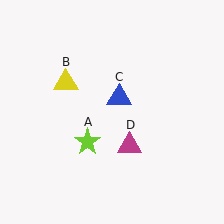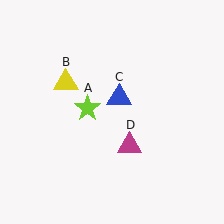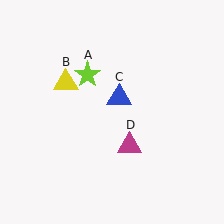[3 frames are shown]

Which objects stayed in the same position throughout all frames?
Yellow triangle (object B) and blue triangle (object C) and magenta triangle (object D) remained stationary.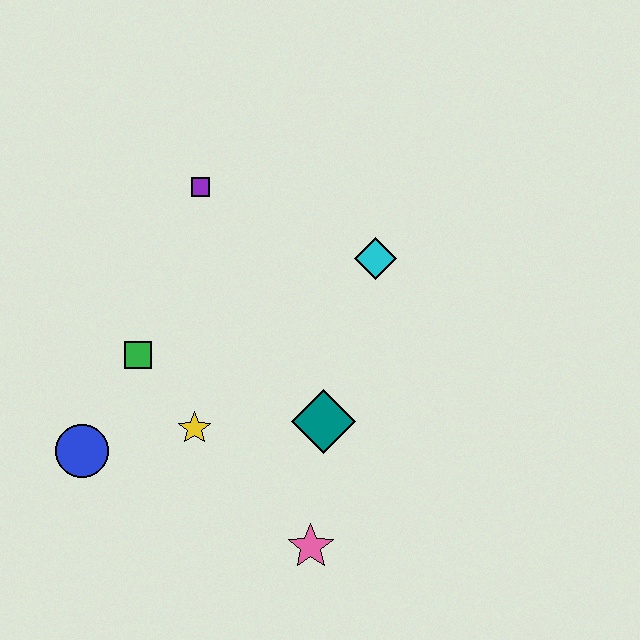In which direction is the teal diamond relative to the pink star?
The teal diamond is above the pink star.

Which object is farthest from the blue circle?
The cyan diamond is farthest from the blue circle.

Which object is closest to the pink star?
The teal diamond is closest to the pink star.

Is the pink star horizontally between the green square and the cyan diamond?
Yes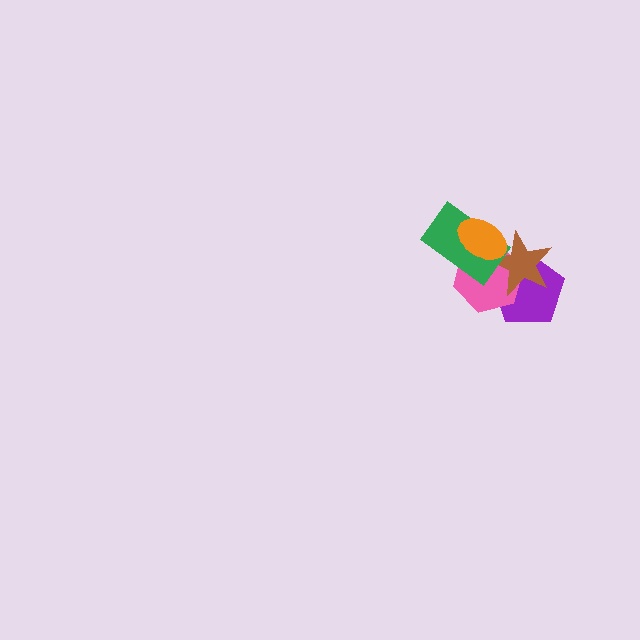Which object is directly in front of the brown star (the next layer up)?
The green rectangle is directly in front of the brown star.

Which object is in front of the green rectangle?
The orange ellipse is in front of the green rectangle.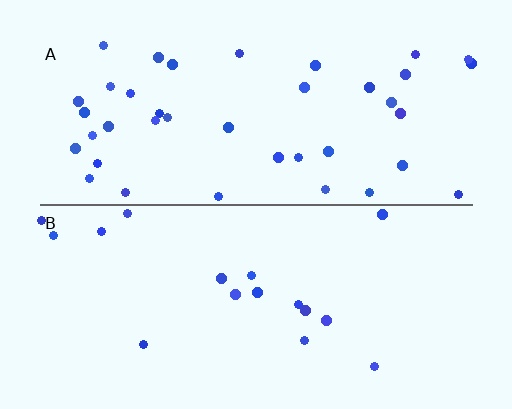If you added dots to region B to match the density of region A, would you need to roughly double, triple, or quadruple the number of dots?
Approximately double.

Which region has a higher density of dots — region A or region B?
A (the top).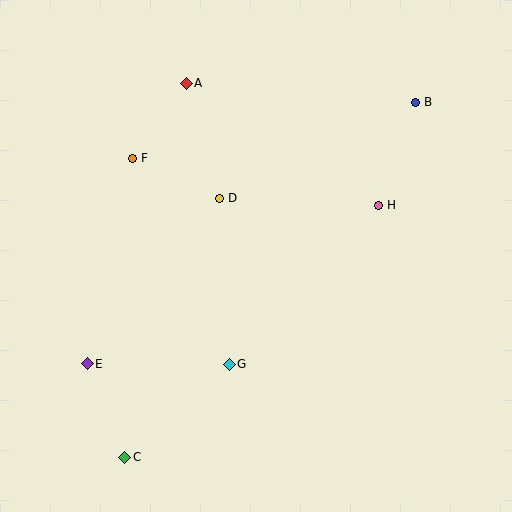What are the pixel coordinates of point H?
Point H is at (379, 205).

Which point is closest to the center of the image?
Point D at (220, 198) is closest to the center.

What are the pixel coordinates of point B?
Point B is at (416, 102).